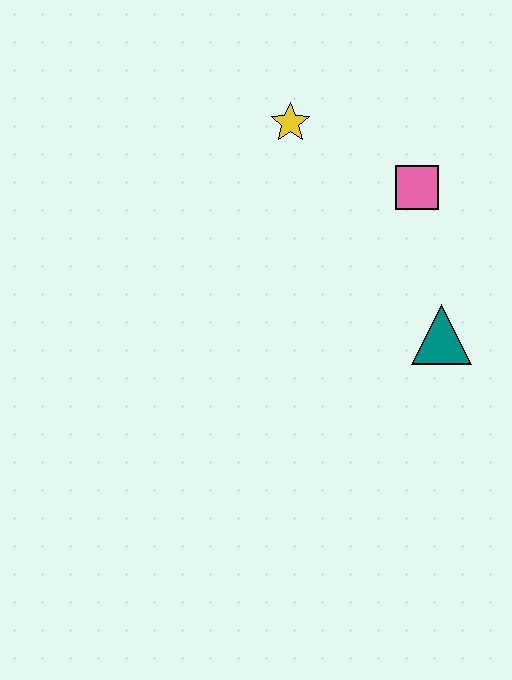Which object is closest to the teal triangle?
The pink square is closest to the teal triangle.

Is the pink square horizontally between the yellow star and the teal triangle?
Yes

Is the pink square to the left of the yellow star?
No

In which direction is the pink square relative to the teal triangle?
The pink square is above the teal triangle.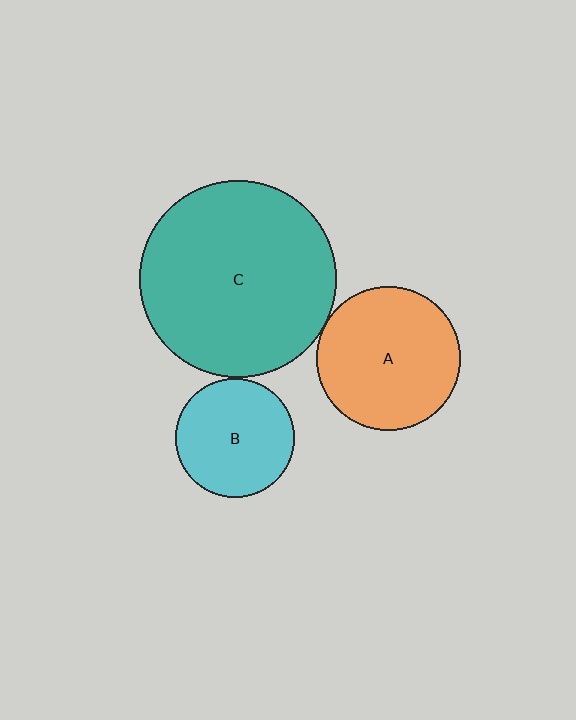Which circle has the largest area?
Circle C (teal).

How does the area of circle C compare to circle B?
Approximately 2.7 times.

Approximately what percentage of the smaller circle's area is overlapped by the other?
Approximately 5%.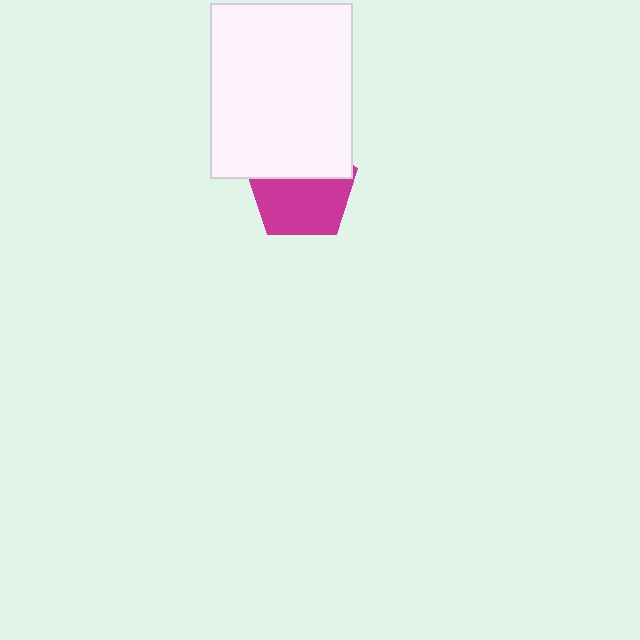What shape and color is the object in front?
The object in front is a white rectangle.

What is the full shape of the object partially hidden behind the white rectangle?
The partially hidden object is a magenta pentagon.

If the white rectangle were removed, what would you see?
You would see the complete magenta pentagon.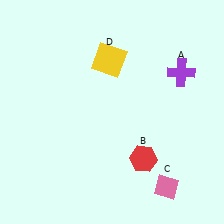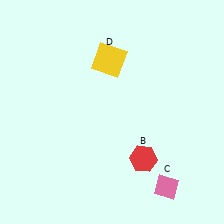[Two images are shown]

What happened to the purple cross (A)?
The purple cross (A) was removed in Image 2. It was in the top-right area of Image 1.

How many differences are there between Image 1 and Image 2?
There is 1 difference between the two images.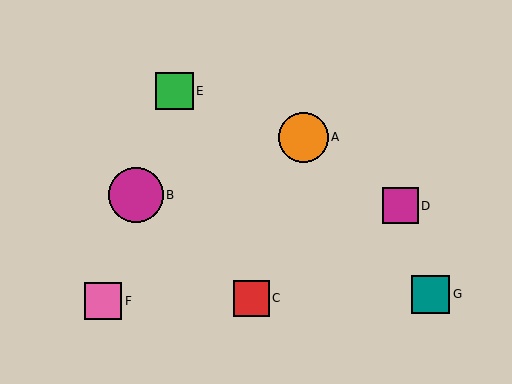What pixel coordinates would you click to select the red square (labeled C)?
Click at (251, 298) to select the red square C.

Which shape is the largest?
The magenta circle (labeled B) is the largest.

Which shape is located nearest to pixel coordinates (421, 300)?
The teal square (labeled G) at (431, 294) is nearest to that location.